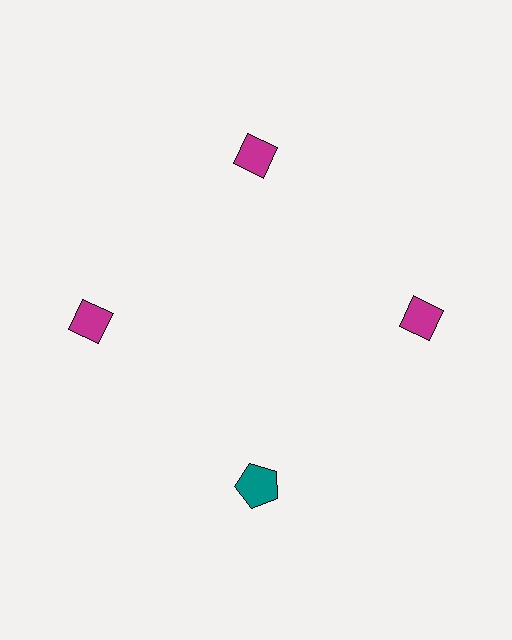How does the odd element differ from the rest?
It differs in both color (teal instead of magenta) and shape (pentagon instead of diamond).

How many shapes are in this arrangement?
There are 4 shapes arranged in a ring pattern.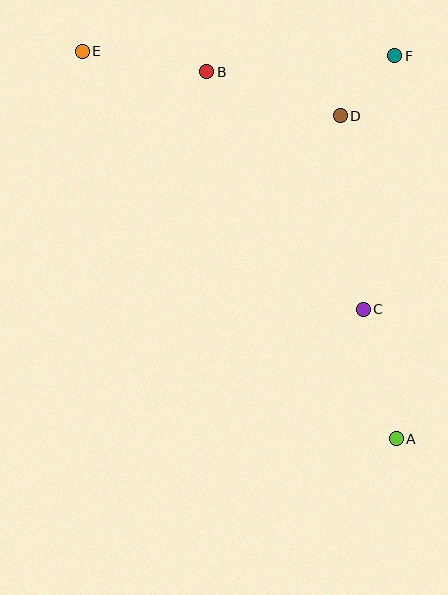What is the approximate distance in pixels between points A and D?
The distance between A and D is approximately 328 pixels.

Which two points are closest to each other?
Points D and F are closest to each other.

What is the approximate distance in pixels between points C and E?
The distance between C and E is approximately 382 pixels.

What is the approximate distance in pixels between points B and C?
The distance between B and C is approximately 285 pixels.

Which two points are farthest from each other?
Points A and E are farthest from each other.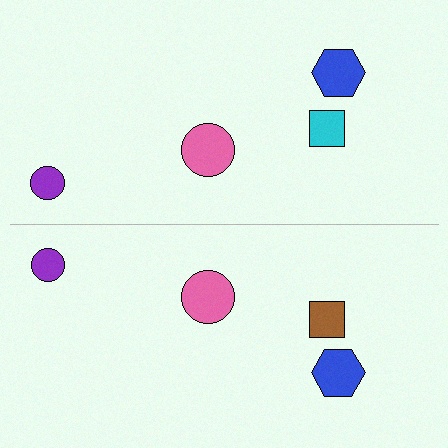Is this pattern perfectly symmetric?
No, the pattern is not perfectly symmetric. The brown square on the bottom side breaks the symmetry — its mirror counterpart is cyan.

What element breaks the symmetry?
The brown square on the bottom side breaks the symmetry — its mirror counterpart is cyan.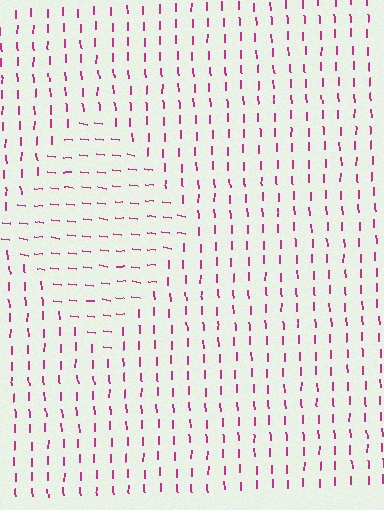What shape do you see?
I see a diamond.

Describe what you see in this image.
The image is filled with small magenta line segments. A diamond region in the image has lines oriented differently from the surrounding lines, creating a visible texture boundary.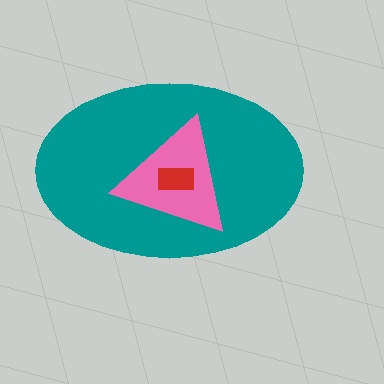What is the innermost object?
The red rectangle.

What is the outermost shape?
The teal ellipse.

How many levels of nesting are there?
3.